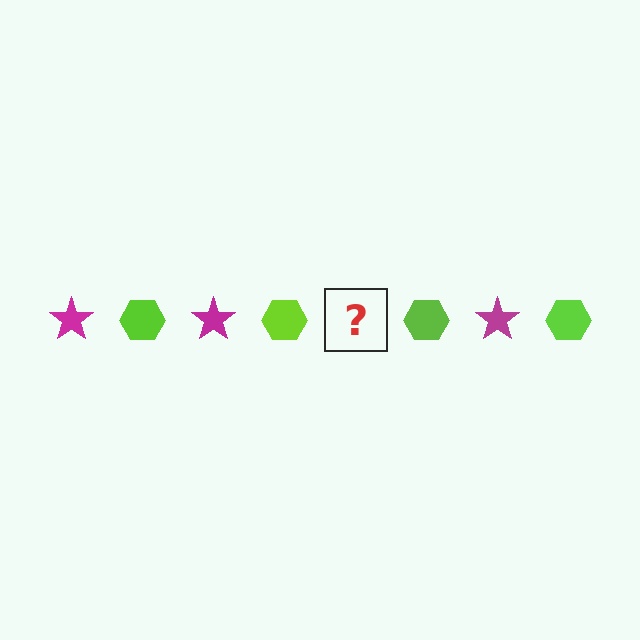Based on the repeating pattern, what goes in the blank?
The blank should be a magenta star.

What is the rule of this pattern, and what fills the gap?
The rule is that the pattern alternates between magenta star and lime hexagon. The gap should be filled with a magenta star.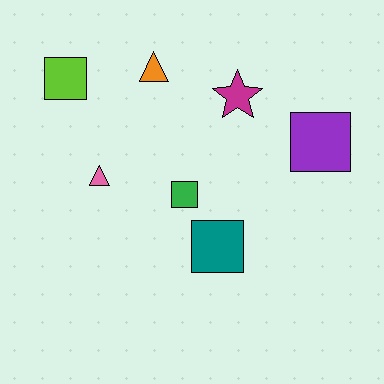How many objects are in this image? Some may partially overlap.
There are 7 objects.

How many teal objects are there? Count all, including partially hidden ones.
There is 1 teal object.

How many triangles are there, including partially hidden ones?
There are 2 triangles.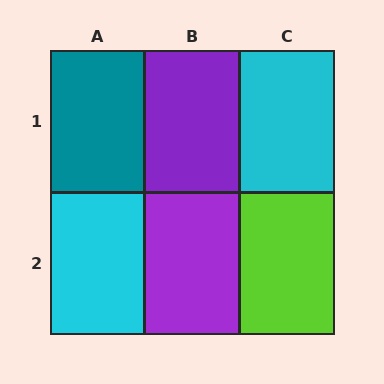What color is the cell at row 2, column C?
Lime.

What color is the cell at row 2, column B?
Purple.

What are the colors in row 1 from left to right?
Teal, purple, cyan.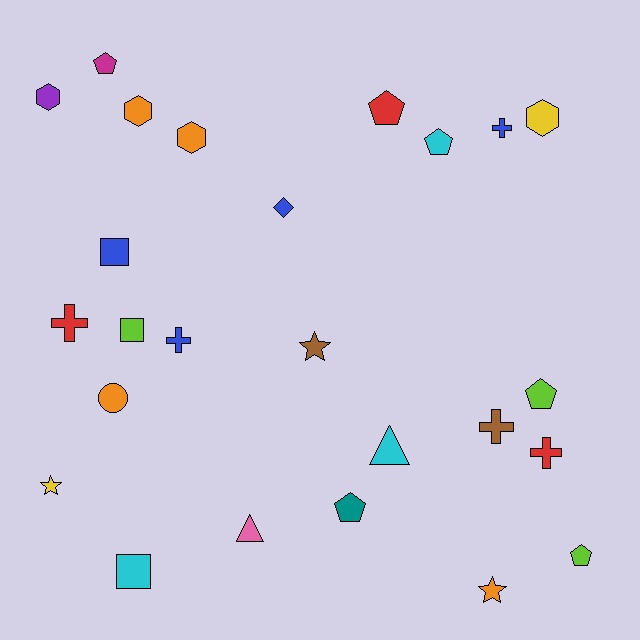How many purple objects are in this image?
There is 1 purple object.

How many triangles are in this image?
There are 2 triangles.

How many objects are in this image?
There are 25 objects.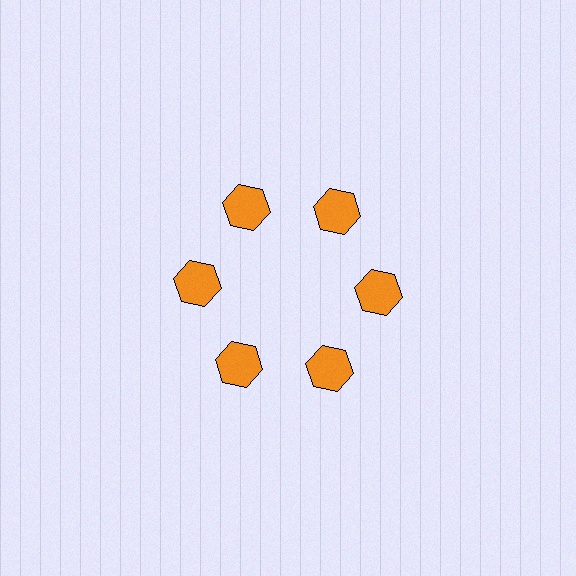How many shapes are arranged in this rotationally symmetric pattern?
There are 6 shapes, arranged in 6 groups of 1.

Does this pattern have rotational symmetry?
Yes, this pattern has 6-fold rotational symmetry. It looks the same after rotating 60 degrees around the center.